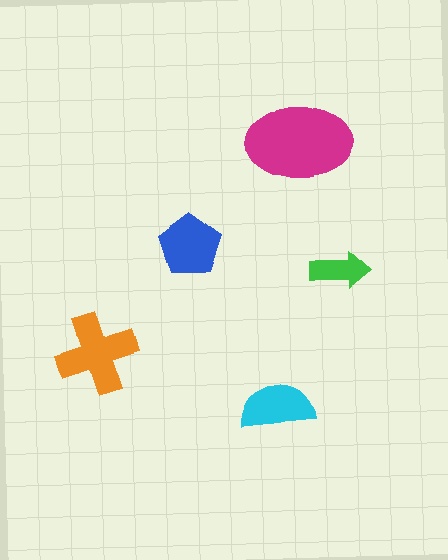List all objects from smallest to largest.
The green arrow, the cyan semicircle, the blue pentagon, the orange cross, the magenta ellipse.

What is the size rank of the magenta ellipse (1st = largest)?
1st.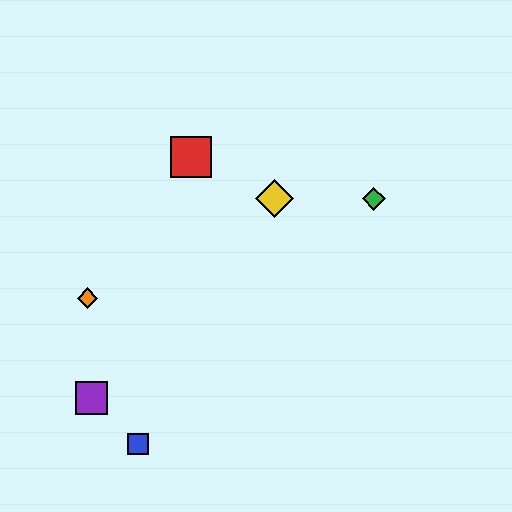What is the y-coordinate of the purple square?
The purple square is at y≈398.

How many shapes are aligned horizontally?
2 shapes (the green diamond, the yellow diamond) are aligned horizontally.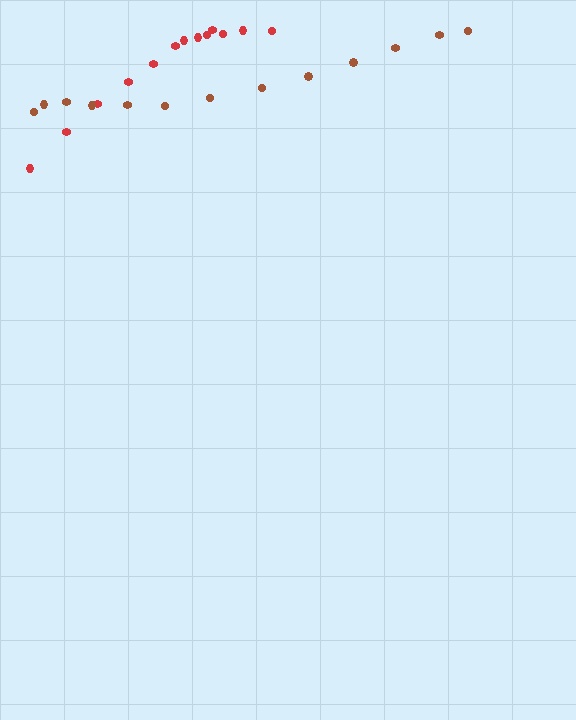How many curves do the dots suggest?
There are 2 distinct paths.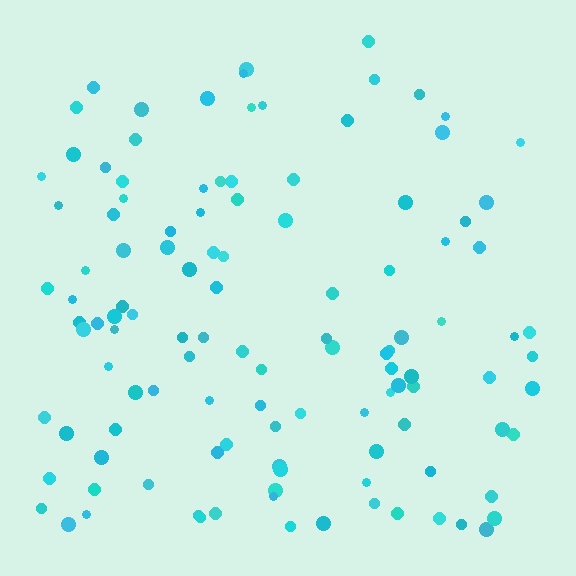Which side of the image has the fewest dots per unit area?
The top.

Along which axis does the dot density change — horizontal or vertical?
Vertical.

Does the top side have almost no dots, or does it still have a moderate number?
Still a moderate number, just noticeably fewer than the bottom.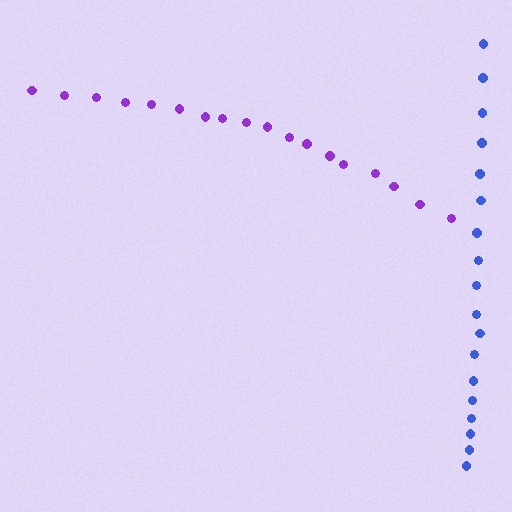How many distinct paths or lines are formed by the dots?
There are 2 distinct paths.